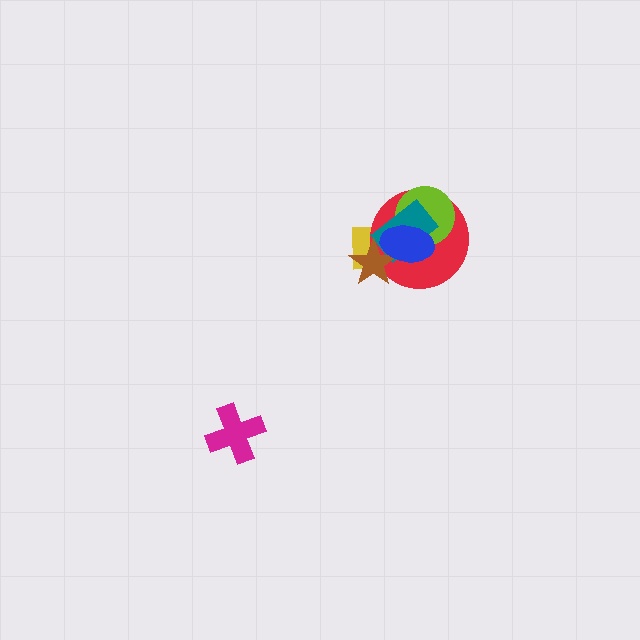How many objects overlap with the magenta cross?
0 objects overlap with the magenta cross.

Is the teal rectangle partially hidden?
Yes, it is partially covered by another shape.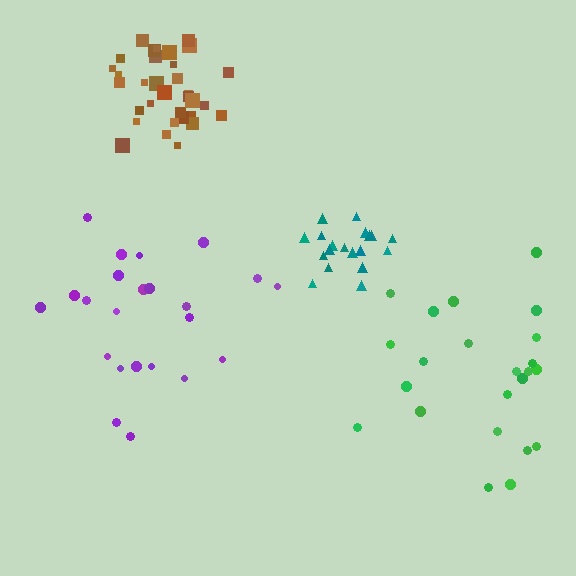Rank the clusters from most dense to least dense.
teal, brown, purple, green.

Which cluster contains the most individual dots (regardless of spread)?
Brown (34).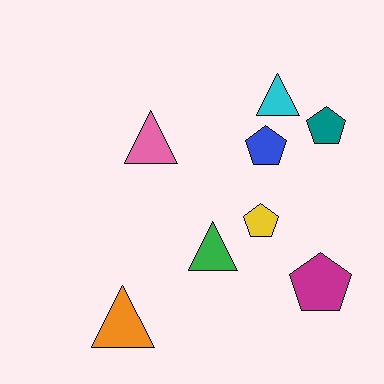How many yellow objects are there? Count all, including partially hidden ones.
There is 1 yellow object.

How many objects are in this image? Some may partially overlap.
There are 8 objects.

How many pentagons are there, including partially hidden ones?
There are 4 pentagons.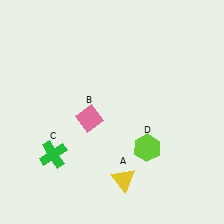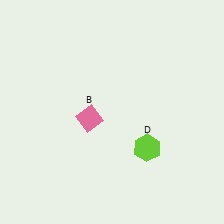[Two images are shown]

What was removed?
The yellow triangle (A), the green cross (C) were removed in Image 2.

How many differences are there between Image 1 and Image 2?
There are 2 differences between the two images.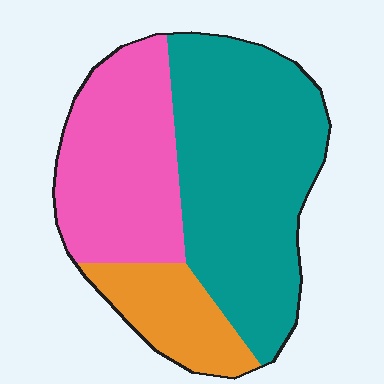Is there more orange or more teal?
Teal.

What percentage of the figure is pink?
Pink takes up about one third (1/3) of the figure.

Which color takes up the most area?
Teal, at roughly 50%.